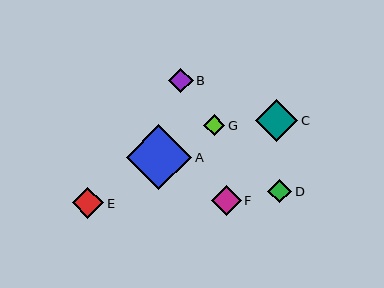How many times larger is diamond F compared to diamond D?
Diamond F is approximately 1.3 times the size of diamond D.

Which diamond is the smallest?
Diamond G is the smallest with a size of approximately 21 pixels.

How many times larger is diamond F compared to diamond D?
Diamond F is approximately 1.3 times the size of diamond D.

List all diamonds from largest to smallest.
From largest to smallest: A, C, E, F, B, D, G.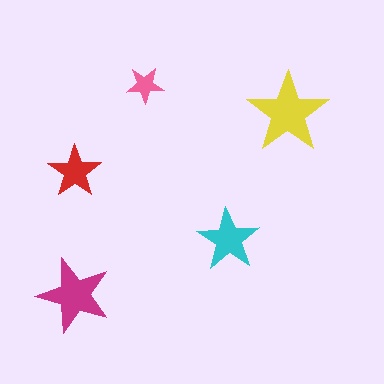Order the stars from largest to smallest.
the yellow one, the magenta one, the cyan one, the red one, the pink one.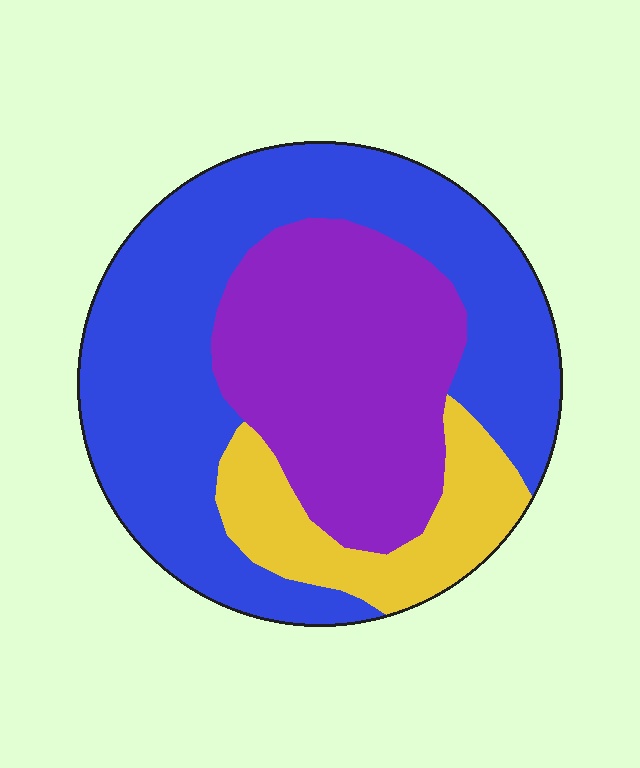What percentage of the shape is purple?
Purple covers around 35% of the shape.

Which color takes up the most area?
Blue, at roughly 50%.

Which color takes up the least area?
Yellow, at roughly 15%.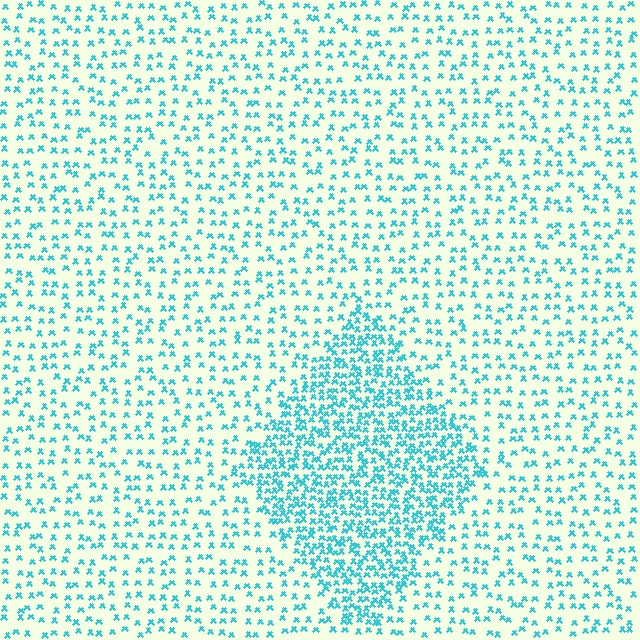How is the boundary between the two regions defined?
The boundary is defined by a change in element density (approximately 2.4x ratio). All elements are the same color, size, and shape.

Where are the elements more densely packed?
The elements are more densely packed inside the diamond boundary.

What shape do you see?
I see a diamond.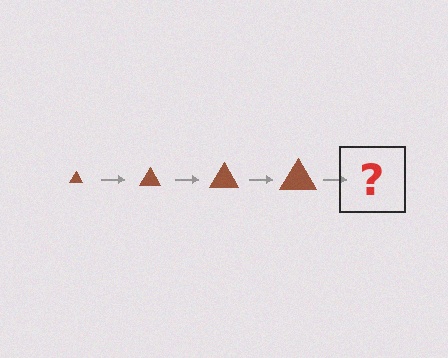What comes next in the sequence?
The next element should be a brown triangle, larger than the previous one.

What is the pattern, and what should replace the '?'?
The pattern is that the triangle gets progressively larger each step. The '?' should be a brown triangle, larger than the previous one.